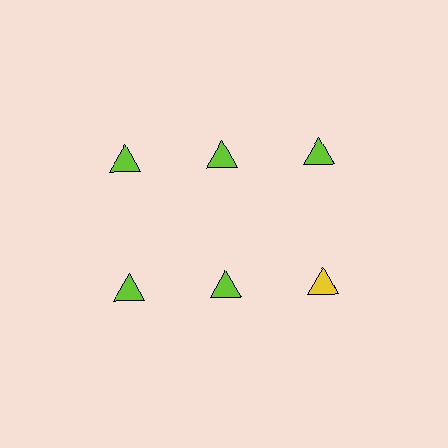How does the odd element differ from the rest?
It has a different color: yellow instead of lime.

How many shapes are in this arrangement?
There are 6 shapes arranged in a grid pattern.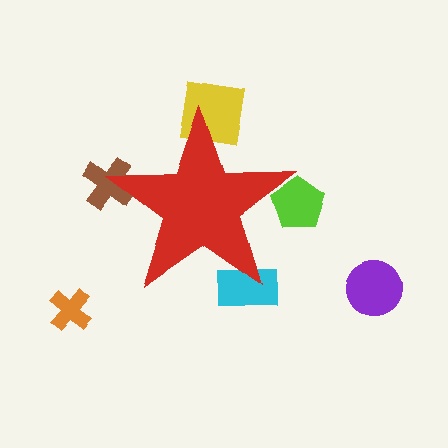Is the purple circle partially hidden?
No, the purple circle is fully visible.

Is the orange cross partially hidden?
No, the orange cross is fully visible.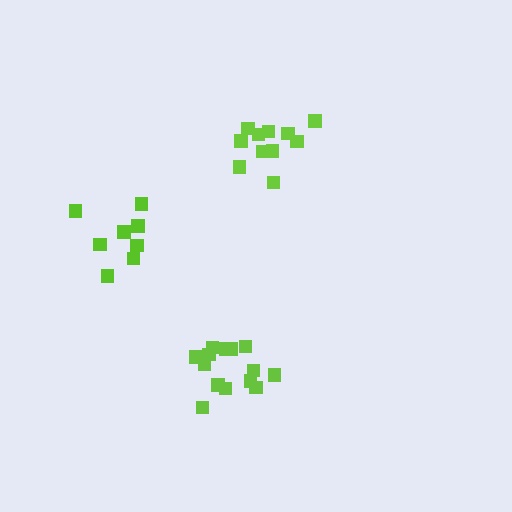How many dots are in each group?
Group 1: 14 dots, Group 2: 8 dots, Group 3: 11 dots (33 total).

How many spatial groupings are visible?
There are 3 spatial groupings.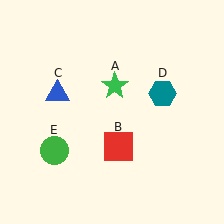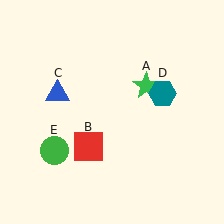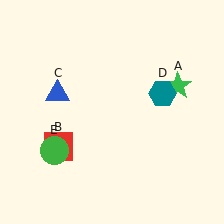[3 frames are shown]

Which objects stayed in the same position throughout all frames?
Blue triangle (object C) and teal hexagon (object D) and green circle (object E) remained stationary.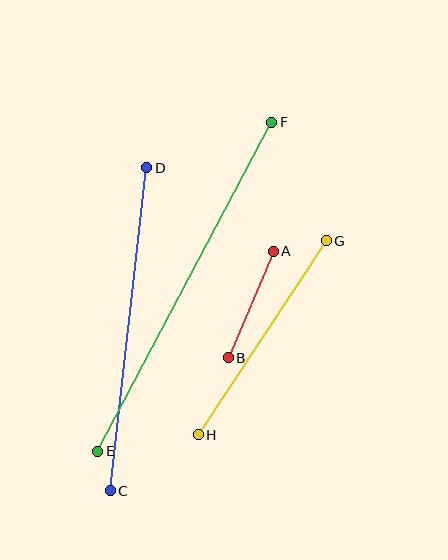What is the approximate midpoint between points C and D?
The midpoint is at approximately (129, 329) pixels.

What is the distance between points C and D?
The distance is approximately 325 pixels.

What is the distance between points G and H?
The distance is approximately 232 pixels.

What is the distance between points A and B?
The distance is approximately 116 pixels.